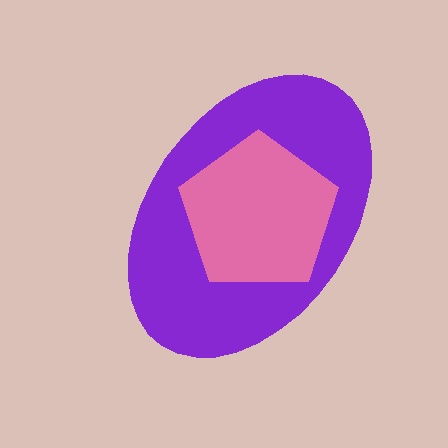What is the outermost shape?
The purple ellipse.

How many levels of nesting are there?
2.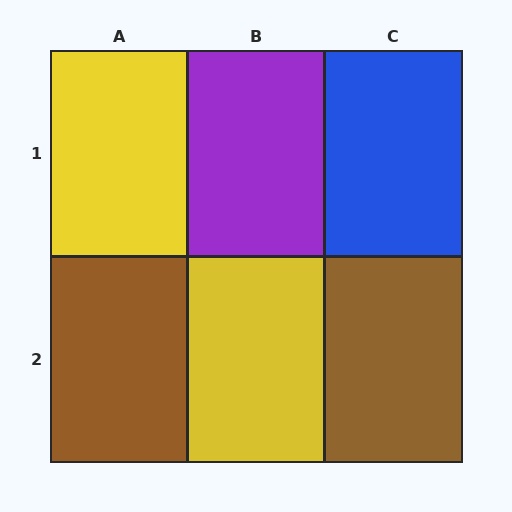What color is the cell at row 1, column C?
Blue.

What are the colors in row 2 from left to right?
Brown, yellow, brown.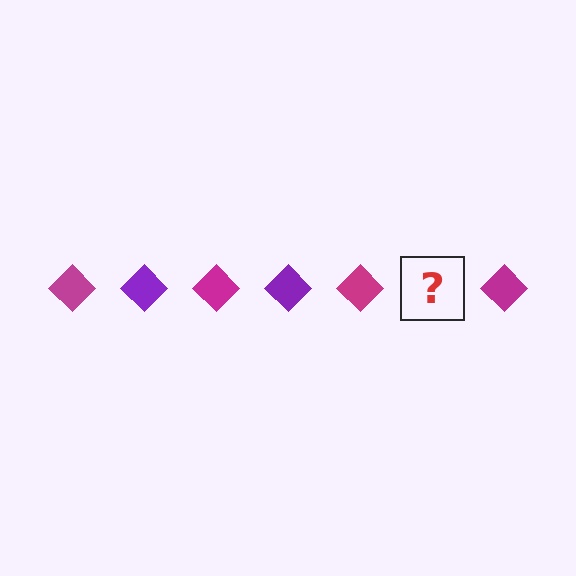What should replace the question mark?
The question mark should be replaced with a purple diamond.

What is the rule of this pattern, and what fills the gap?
The rule is that the pattern cycles through magenta, purple diamonds. The gap should be filled with a purple diamond.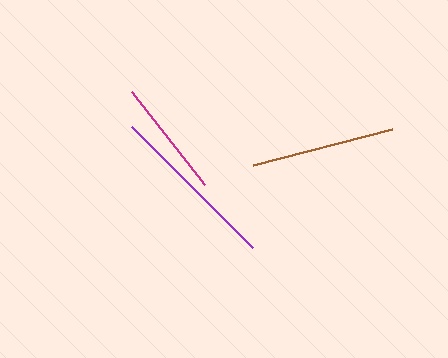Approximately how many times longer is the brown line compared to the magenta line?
The brown line is approximately 1.2 times the length of the magenta line.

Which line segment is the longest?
The purple line is the longest at approximately 171 pixels.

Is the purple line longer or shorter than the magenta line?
The purple line is longer than the magenta line.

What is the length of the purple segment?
The purple segment is approximately 171 pixels long.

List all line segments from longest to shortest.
From longest to shortest: purple, brown, magenta.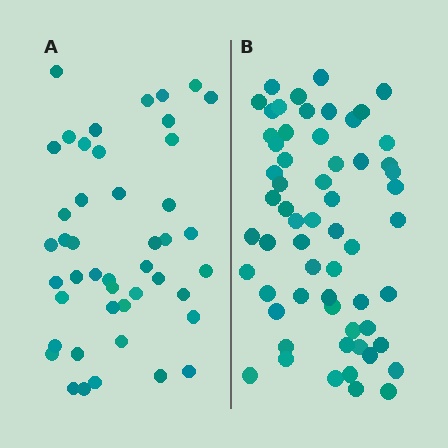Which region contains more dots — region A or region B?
Region B (the right region) has more dots.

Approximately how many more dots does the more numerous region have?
Region B has approximately 15 more dots than region A.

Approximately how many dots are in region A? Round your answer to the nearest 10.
About 40 dots. (The exact count is 45, which rounds to 40.)